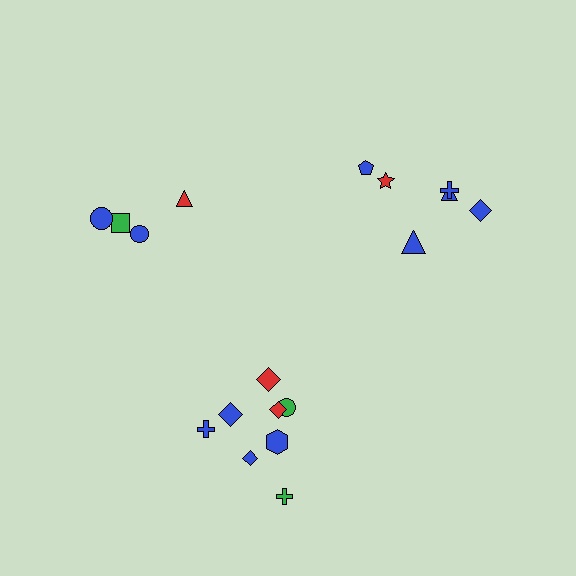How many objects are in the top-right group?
There are 6 objects.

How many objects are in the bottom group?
There are 8 objects.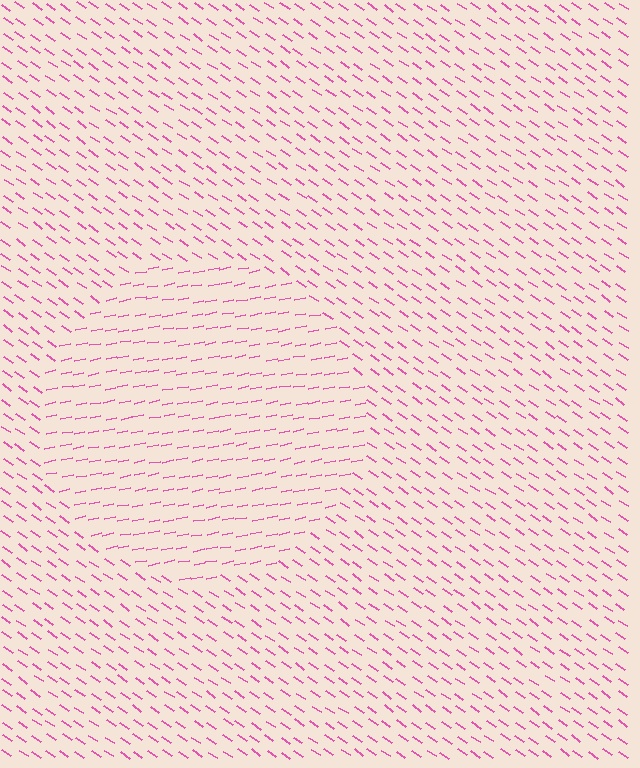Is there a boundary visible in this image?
Yes, there is a texture boundary formed by a change in line orientation.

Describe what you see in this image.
The image is filled with small pink line segments. A circle region in the image has lines oriented differently from the surrounding lines, creating a visible texture boundary.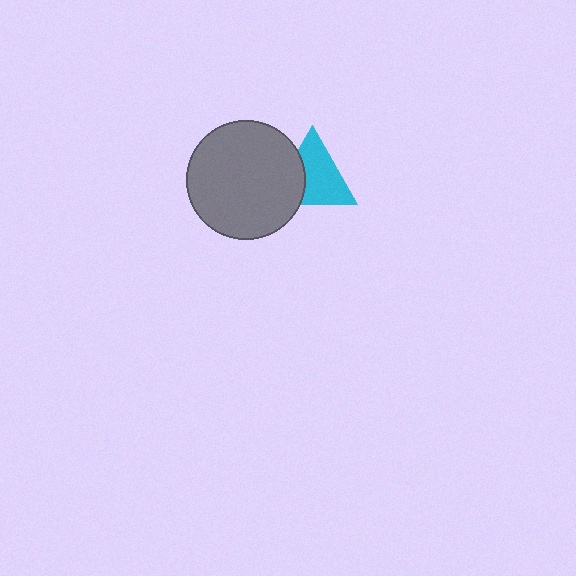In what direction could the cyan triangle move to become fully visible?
The cyan triangle could move right. That would shift it out from behind the gray circle entirely.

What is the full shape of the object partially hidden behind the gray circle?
The partially hidden object is a cyan triangle.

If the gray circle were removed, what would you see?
You would see the complete cyan triangle.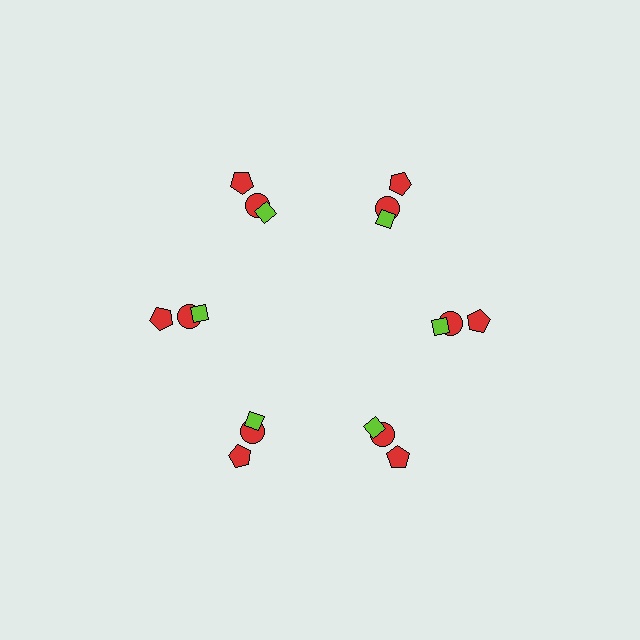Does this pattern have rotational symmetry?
Yes, this pattern has 6-fold rotational symmetry. It looks the same after rotating 60 degrees around the center.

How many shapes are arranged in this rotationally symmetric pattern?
There are 18 shapes, arranged in 6 groups of 3.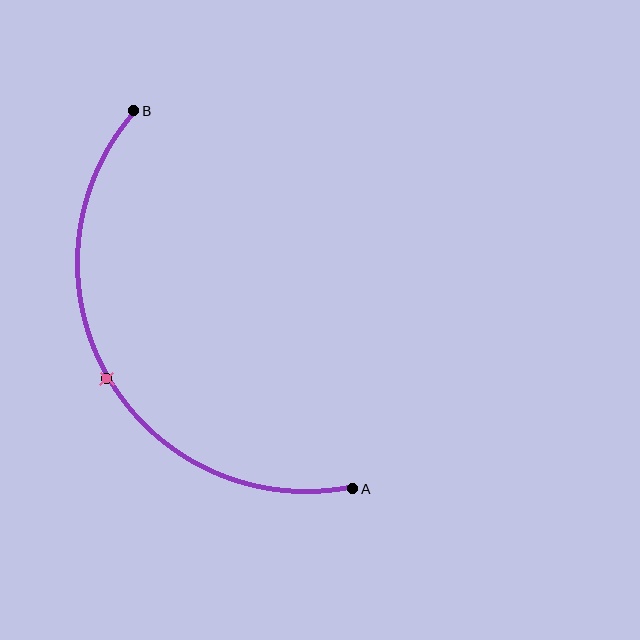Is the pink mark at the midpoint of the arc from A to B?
Yes. The pink mark lies on the arc at equal arc-length from both A and B — it is the arc midpoint.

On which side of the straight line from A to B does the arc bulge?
The arc bulges to the left of the straight line connecting A and B.